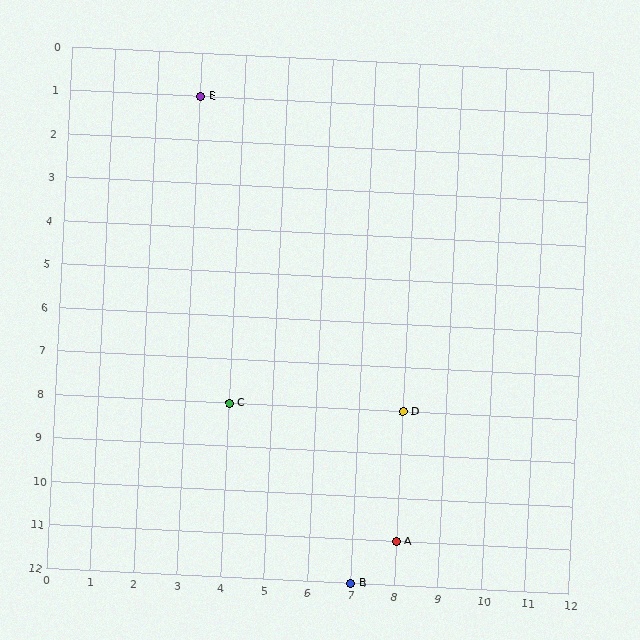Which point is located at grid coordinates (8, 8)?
Point D is at (8, 8).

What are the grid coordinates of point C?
Point C is at grid coordinates (4, 8).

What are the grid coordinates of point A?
Point A is at grid coordinates (8, 11).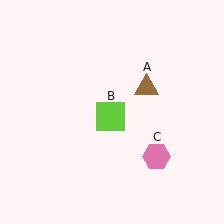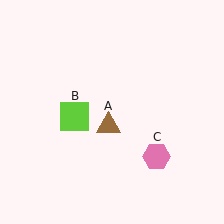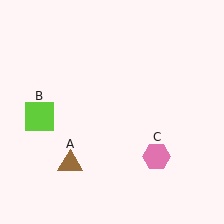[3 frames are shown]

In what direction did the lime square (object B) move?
The lime square (object B) moved left.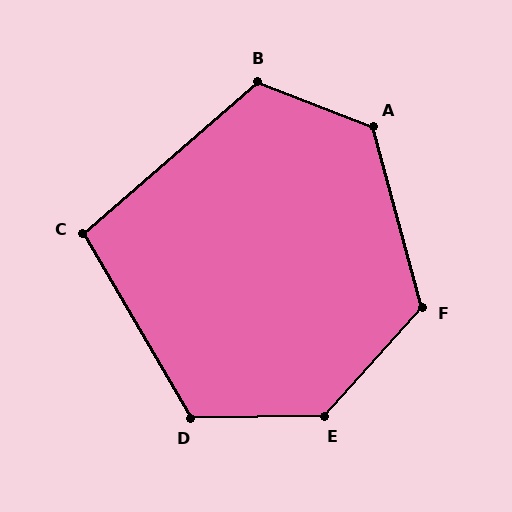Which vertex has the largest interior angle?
E, at approximately 133 degrees.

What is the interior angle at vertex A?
Approximately 127 degrees (obtuse).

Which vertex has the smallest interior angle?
C, at approximately 101 degrees.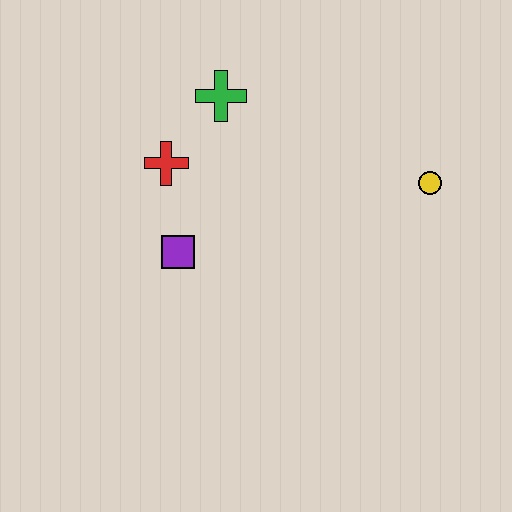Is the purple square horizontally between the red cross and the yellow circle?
Yes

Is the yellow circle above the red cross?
No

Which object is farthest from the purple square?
The yellow circle is farthest from the purple square.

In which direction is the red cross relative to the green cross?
The red cross is below the green cross.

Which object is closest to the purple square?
The red cross is closest to the purple square.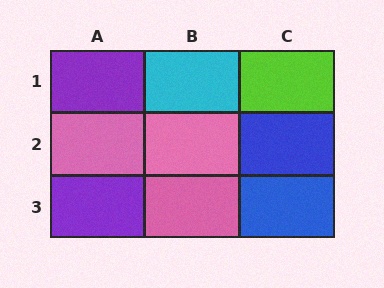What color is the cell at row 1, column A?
Purple.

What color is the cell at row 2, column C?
Blue.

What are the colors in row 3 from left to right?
Purple, pink, blue.